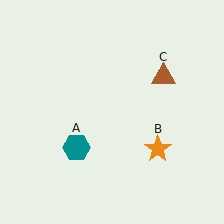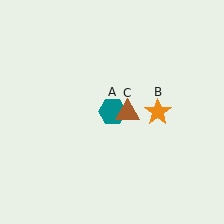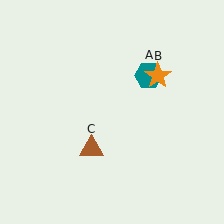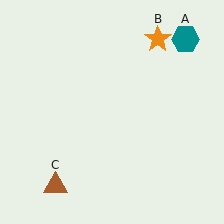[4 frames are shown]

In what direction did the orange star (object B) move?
The orange star (object B) moved up.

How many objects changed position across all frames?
3 objects changed position: teal hexagon (object A), orange star (object B), brown triangle (object C).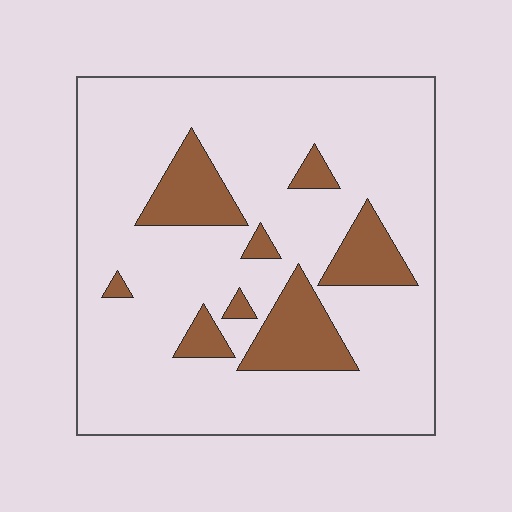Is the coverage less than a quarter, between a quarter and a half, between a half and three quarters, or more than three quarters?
Less than a quarter.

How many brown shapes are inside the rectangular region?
8.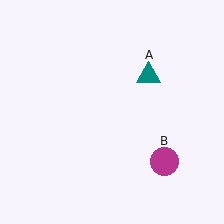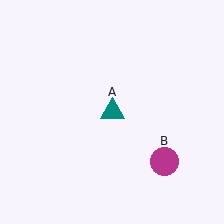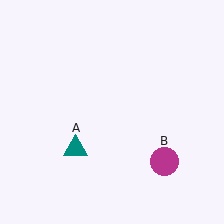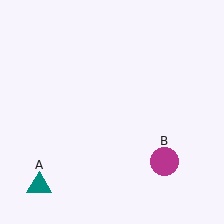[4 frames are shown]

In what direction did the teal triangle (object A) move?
The teal triangle (object A) moved down and to the left.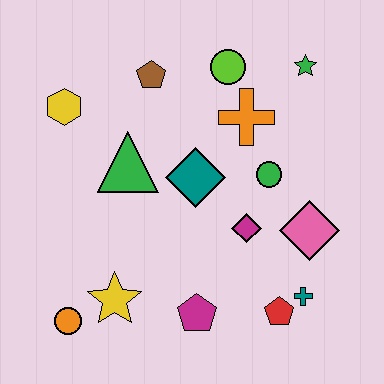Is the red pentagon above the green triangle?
No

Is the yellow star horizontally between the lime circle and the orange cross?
No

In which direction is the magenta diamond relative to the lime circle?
The magenta diamond is below the lime circle.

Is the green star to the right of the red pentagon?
Yes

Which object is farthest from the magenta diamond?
The yellow hexagon is farthest from the magenta diamond.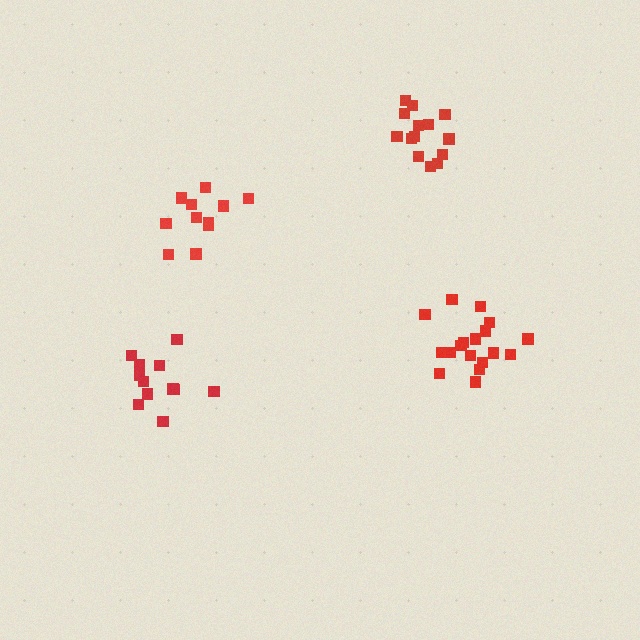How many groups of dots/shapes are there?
There are 4 groups.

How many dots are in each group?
Group 1: 12 dots, Group 2: 18 dots, Group 3: 14 dots, Group 4: 12 dots (56 total).